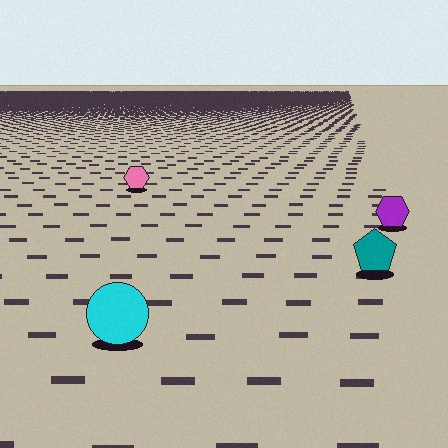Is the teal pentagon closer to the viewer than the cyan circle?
No. The cyan circle is closer — you can tell from the texture gradient: the ground texture is coarser near it.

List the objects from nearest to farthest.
From nearest to farthest: the cyan circle, the teal pentagon, the purple hexagon, the pink hexagon.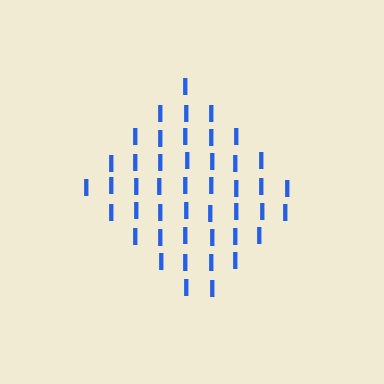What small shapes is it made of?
It is made of small letter I's.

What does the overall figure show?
The overall figure shows a diamond.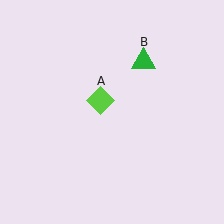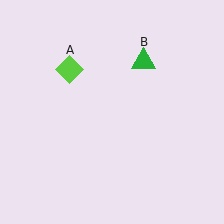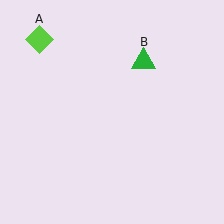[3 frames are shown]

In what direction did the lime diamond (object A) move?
The lime diamond (object A) moved up and to the left.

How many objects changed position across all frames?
1 object changed position: lime diamond (object A).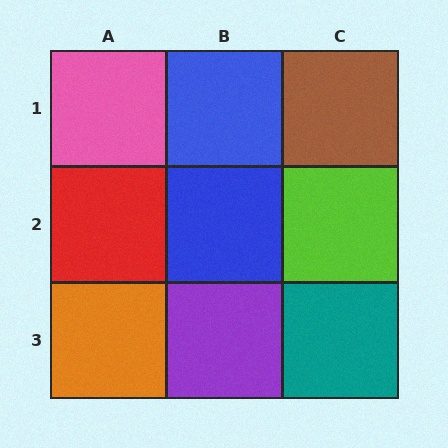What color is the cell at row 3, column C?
Teal.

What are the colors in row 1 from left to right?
Pink, blue, brown.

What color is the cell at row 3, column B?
Purple.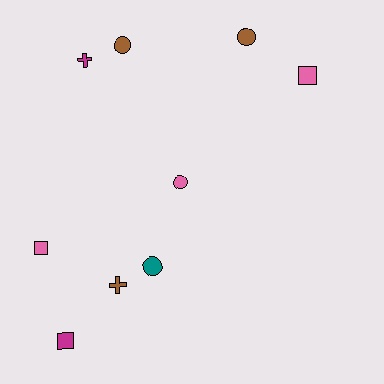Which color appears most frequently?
Brown, with 3 objects.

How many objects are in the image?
There are 9 objects.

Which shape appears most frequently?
Circle, with 4 objects.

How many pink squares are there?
There are 2 pink squares.